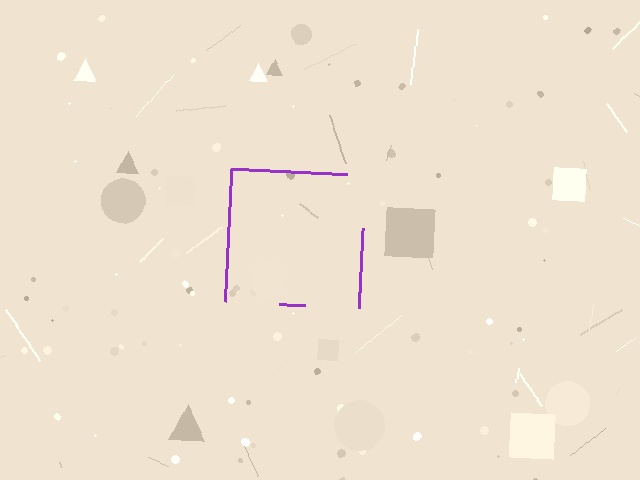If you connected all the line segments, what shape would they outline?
They would outline a square.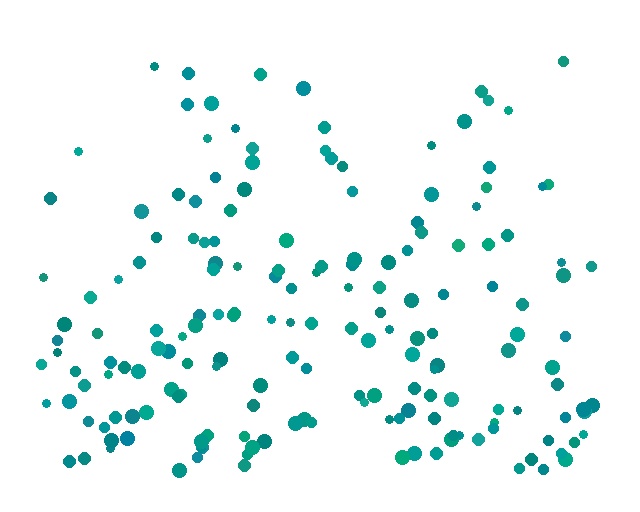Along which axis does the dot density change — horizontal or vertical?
Vertical.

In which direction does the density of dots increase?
From top to bottom, with the bottom side densest.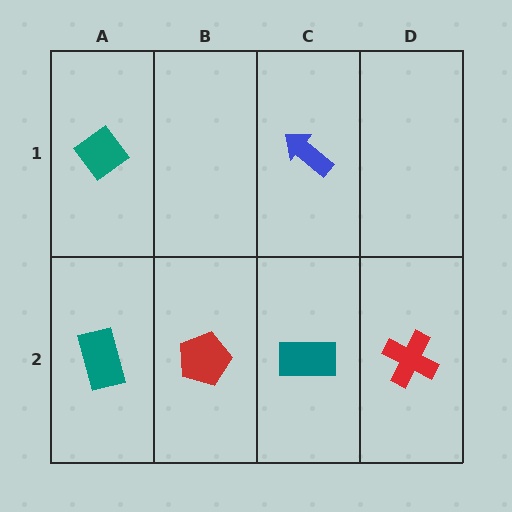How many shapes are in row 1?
2 shapes.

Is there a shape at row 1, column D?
No, that cell is empty.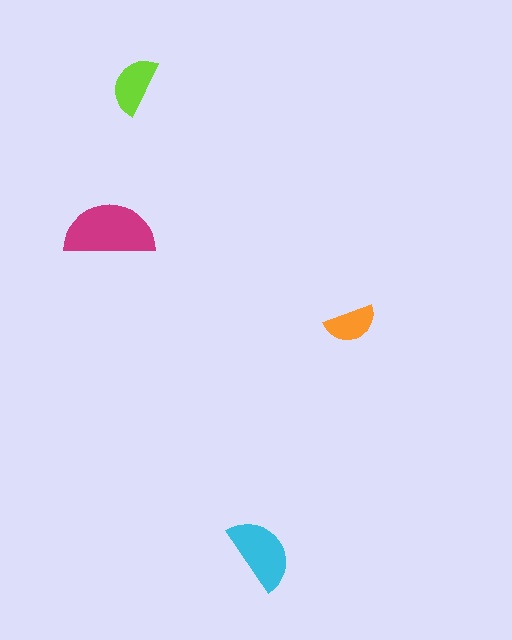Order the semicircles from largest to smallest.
the magenta one, the cyan one, the lime one, the orange one.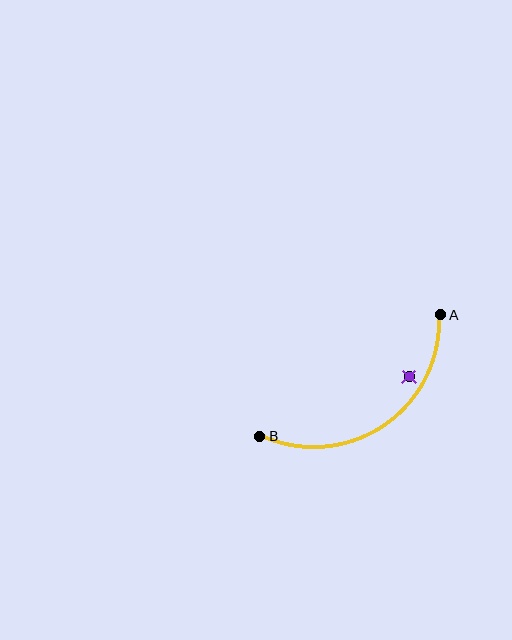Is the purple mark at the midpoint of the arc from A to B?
No — the purple mark does not lie on the arc at all. It sits slightly inside the curve.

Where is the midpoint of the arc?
The arc midpoint is the point on the curve farthest from the straight line joining A and B. It sits below and to the right of that line.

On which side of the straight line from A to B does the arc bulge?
The arc bulges below and to the right of the straight line connecting A and B.